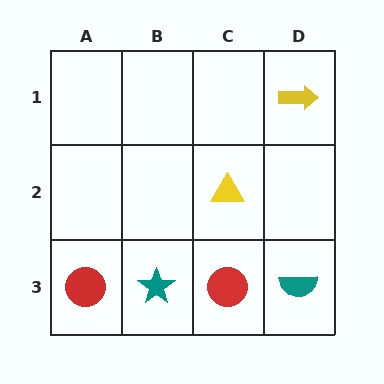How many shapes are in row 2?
1 shape.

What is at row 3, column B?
A teal star.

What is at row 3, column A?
A red circle.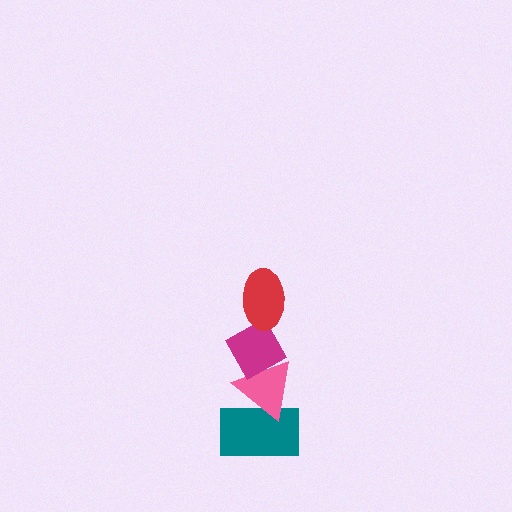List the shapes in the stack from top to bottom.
From top to bottom: the red ellipse, the magenta diamond, the pink triangle, the teal rectangle.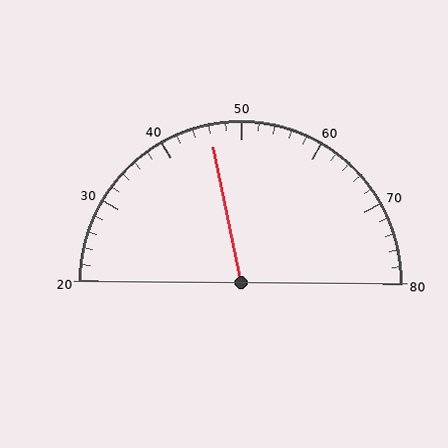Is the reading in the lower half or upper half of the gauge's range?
The reading is in the lower half of the range (20 to 80).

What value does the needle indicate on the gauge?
The needle indicates approximately 46.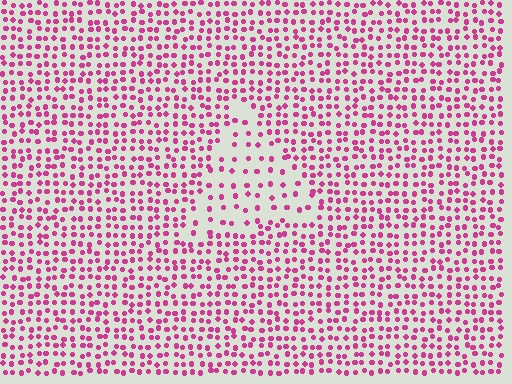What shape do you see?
I see a triangle.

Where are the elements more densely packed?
The elements are more densely packed outside the triangle boundary.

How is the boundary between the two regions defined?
The boundary is defined by a change in element density (approximately 2.2x ratio). All elements are the same color, size, and shape.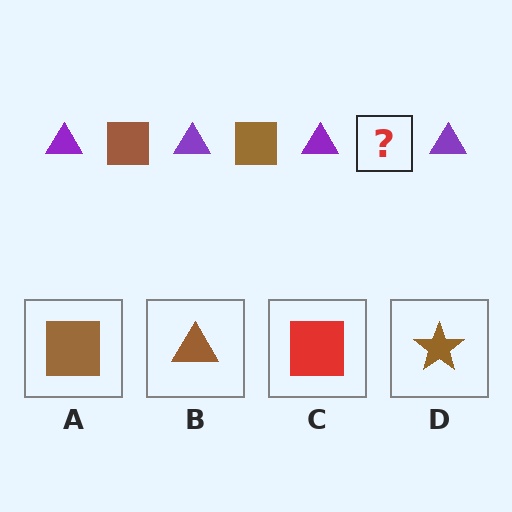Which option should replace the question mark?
Option A.